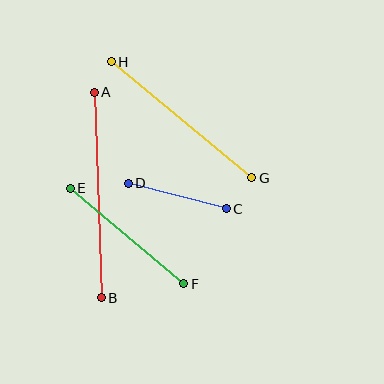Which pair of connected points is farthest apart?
Points A and B are farthest apart.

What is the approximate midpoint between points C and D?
The midpoint is at approximately (177, 196) pixels.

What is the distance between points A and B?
The distance is approximately 205 pixels.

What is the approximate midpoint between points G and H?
The midpoint is at approximately (181, 120) pixels.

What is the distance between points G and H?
The distance is approximately 182 pixels.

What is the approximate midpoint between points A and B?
The midpoint is at approximately (98, 195) pixels.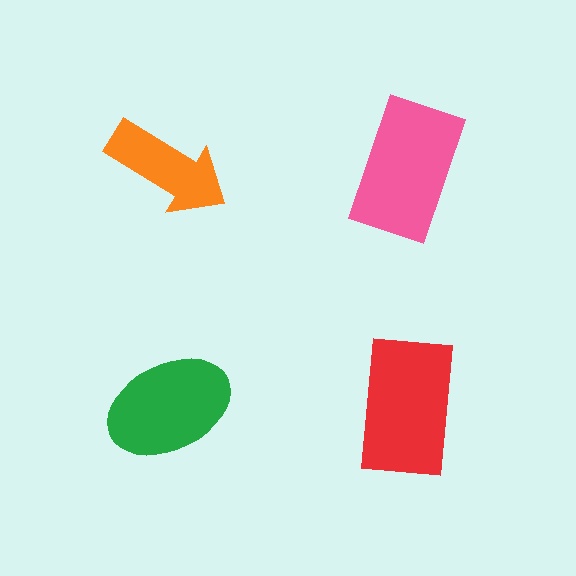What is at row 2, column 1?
A green ellipse.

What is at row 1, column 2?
A pink rectangle.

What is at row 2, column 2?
A red rectangle.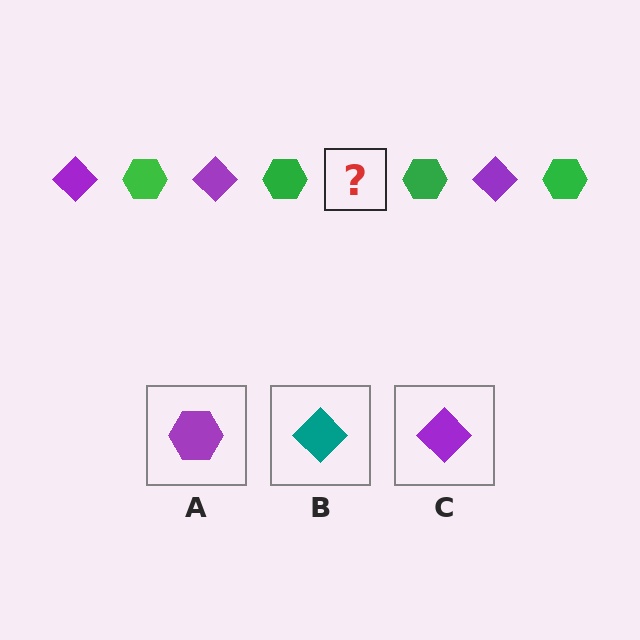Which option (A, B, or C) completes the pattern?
C.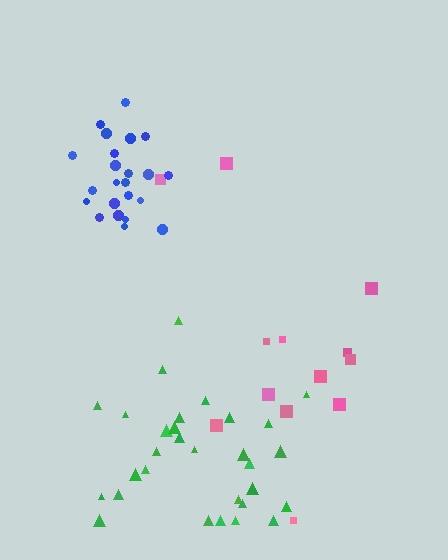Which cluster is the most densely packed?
Blue.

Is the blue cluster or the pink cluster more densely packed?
Blue.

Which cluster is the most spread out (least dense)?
Pink.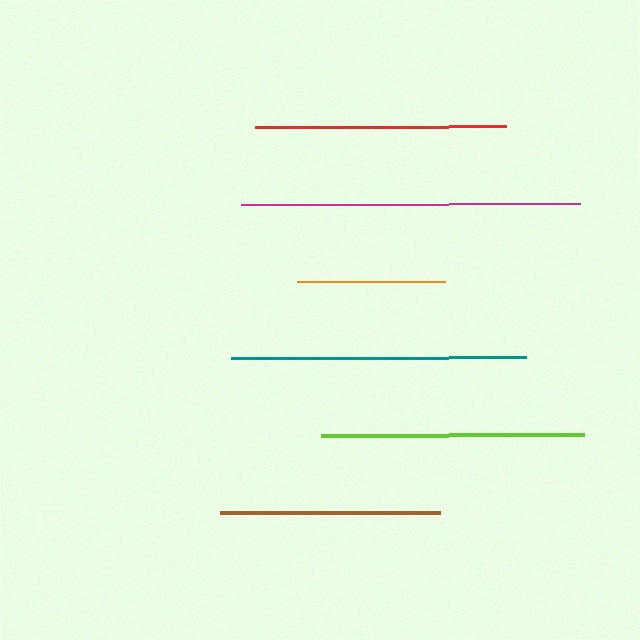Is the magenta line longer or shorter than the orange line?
The magenta line is longer than the orange line.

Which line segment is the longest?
The magenta line is the longest at approximately 339 pixels.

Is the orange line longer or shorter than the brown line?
The brown line is longer than the orange line.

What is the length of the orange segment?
The orange segment is approximately 148 pixels long.